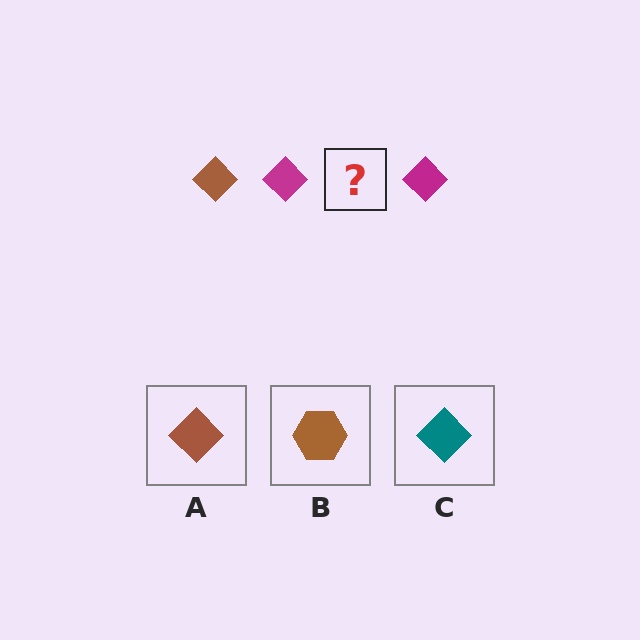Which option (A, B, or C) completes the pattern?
A.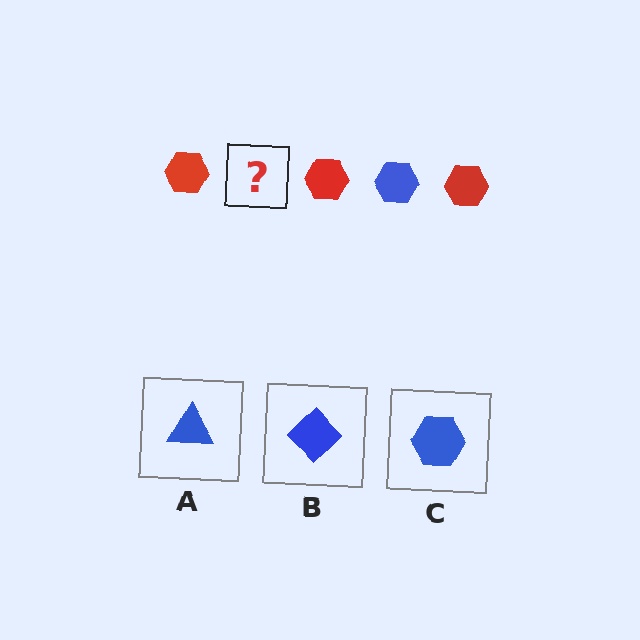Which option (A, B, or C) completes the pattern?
C.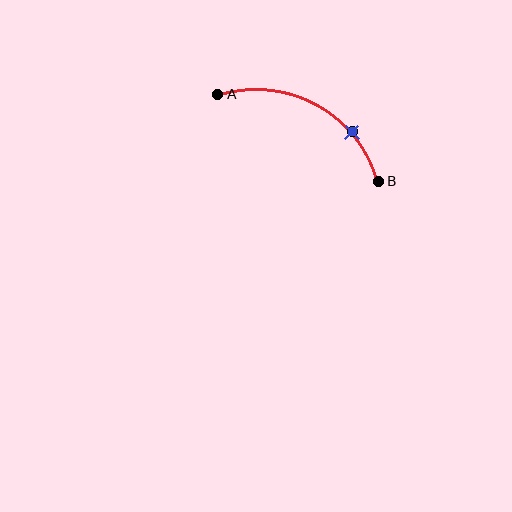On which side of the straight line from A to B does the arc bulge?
The arc bulges above the straight line connecting A and B.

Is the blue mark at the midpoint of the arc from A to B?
No. The blue mark lies on the arc but is closer to endpoint B. The arc midpoint would be at the point on the curve equidistant along the arc from both A and B.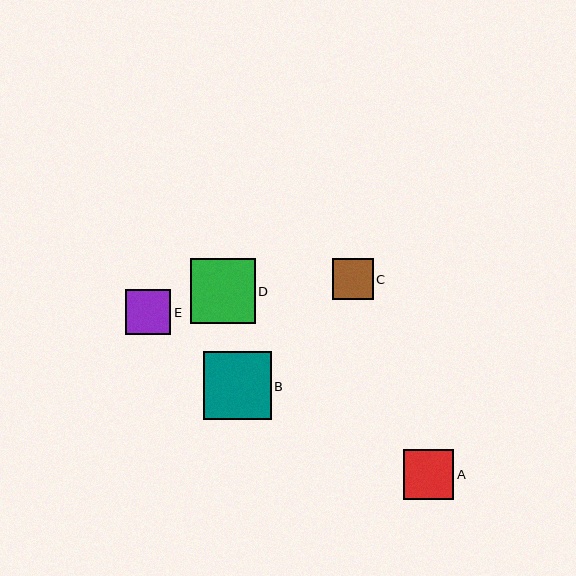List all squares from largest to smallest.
From largest to smallest: B, D, A, E, C.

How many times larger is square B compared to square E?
Square B is approximately 1.5 times the size of square E.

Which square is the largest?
Square B is the largest with a size of approximately 68 pixels.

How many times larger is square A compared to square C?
Square A is approximately 1.3 times the size of square C.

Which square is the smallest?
Square C is the smallest with a size of approximately 40 pixels.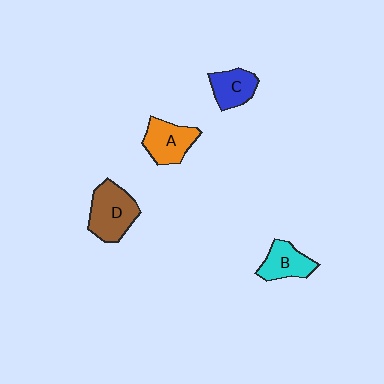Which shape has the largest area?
Shape D (brown).